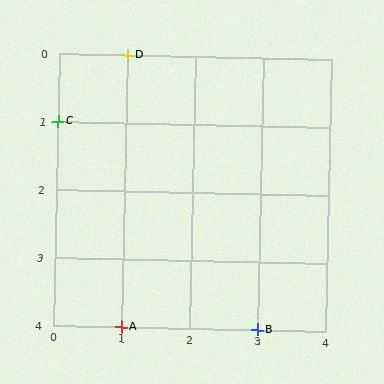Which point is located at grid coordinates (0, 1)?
Point C is at (0, 1).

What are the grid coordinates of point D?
Point D is at grid coordinates (1, 0).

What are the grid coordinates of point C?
Point C is at grid coordinates (0, 1).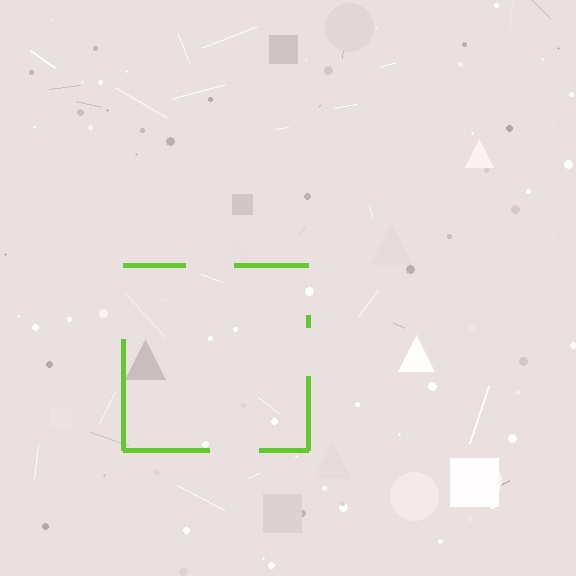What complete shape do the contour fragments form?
The contour fragments form a square.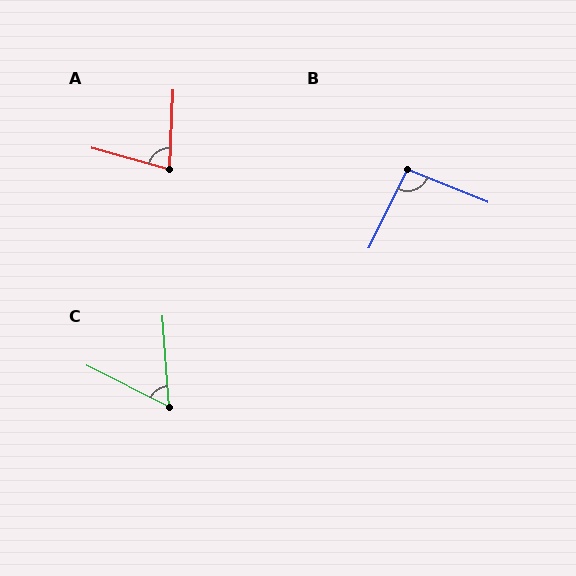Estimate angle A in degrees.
Approximately 77 degrees.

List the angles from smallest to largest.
C (59°), A (77°), B (94°).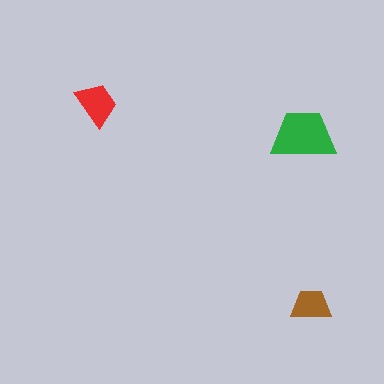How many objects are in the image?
There are 3 objects in the image.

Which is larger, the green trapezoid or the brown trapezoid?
The green one.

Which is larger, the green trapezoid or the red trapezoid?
The green one.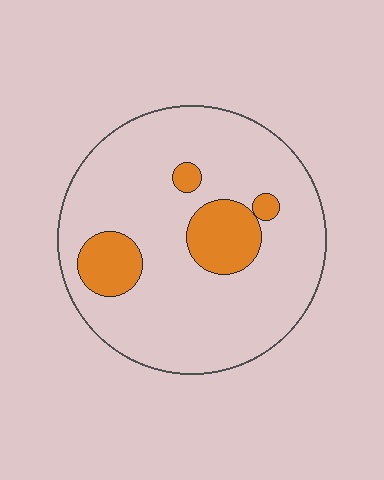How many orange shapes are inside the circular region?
4.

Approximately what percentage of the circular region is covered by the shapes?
Approximately 15%.